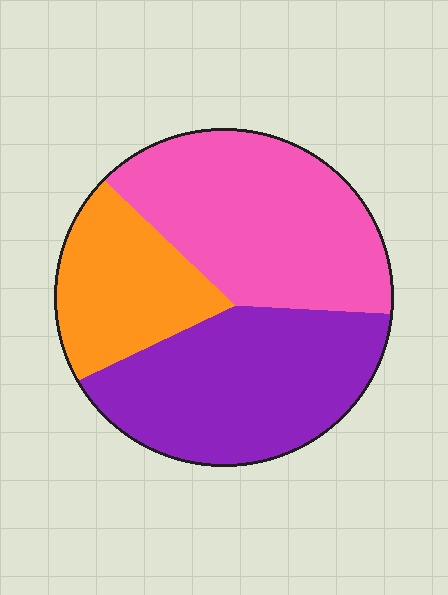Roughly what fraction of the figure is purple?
Purple takes up about three eighths (3/8) of the figure.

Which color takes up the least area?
Orange, at roughly 20%.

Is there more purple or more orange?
Purple.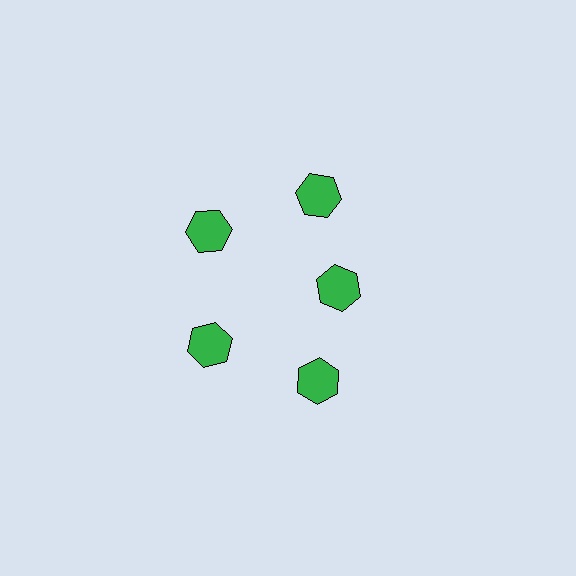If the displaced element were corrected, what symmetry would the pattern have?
It would have 5-fold rotational symmetry — the pattern would map onto itself every 72 degrees.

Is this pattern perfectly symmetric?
No. The 5 green hexagons are arranged in a ring, but one element near the 3 o'clock position is pulled inward toward the center, breaking the 5-fold rotational symmetry.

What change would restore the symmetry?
The symmetry would be restored by moving it outward, back onto the ring so that all 5 hexagons sit at equal angles and equal distance from the center.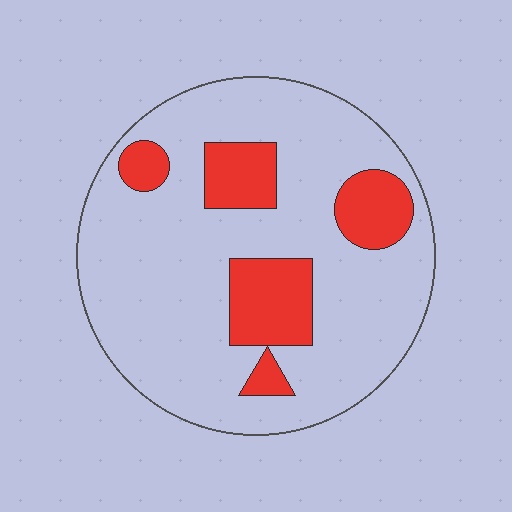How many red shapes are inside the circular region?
5.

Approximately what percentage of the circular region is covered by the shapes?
Approximately 20%.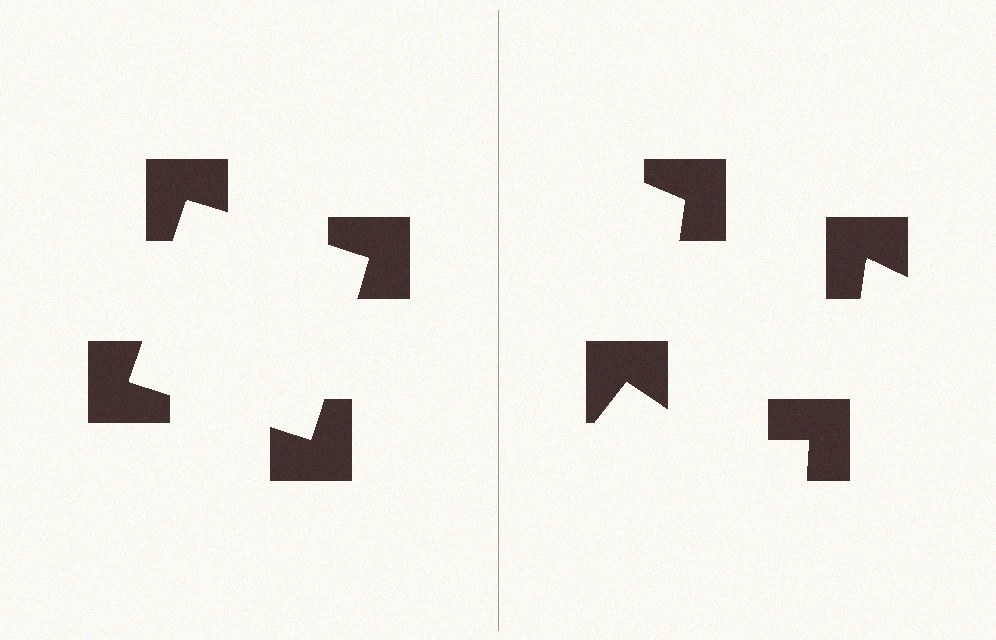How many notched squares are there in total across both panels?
8 — 4 on each side.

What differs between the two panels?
The notched squares are positioned identically on both sides; only the wedge orientations differ. On the left they align to a square; on the right they are misaligned.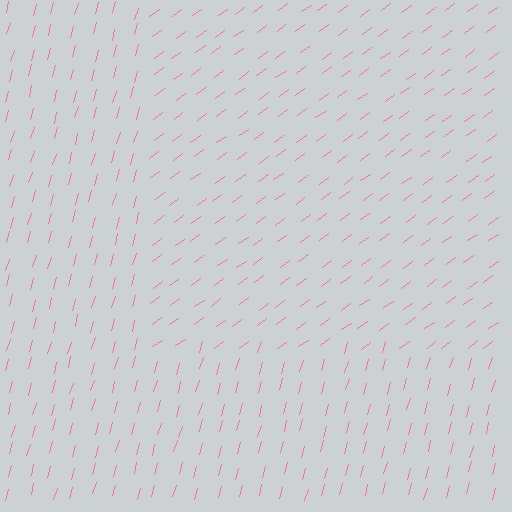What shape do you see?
I see a rectangle.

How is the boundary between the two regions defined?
The boundary is defined purely by a change in line orientation (approximately 38 degrees difference). All lines are the same color and thickness.